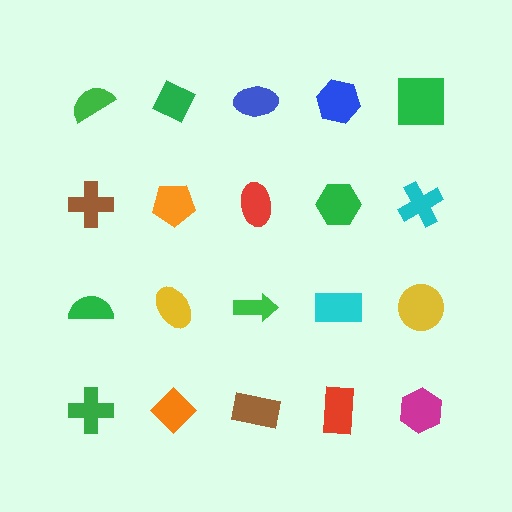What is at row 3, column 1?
A green semicircle.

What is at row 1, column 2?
A green diamond.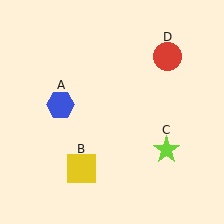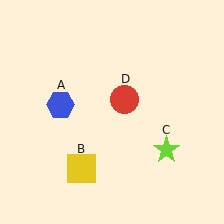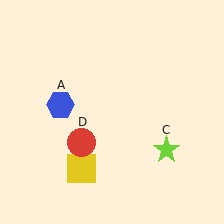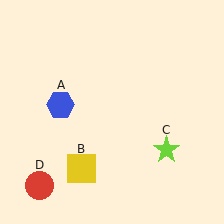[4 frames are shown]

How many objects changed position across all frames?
1 object changed position: red circle (object D).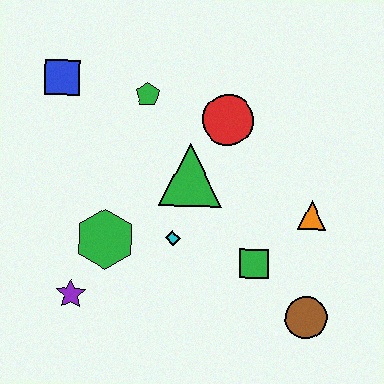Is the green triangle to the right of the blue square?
Yes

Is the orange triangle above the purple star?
Yes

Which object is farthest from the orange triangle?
The blue square is farthest from the orange triangle.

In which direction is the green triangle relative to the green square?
The green triangle is above the green square.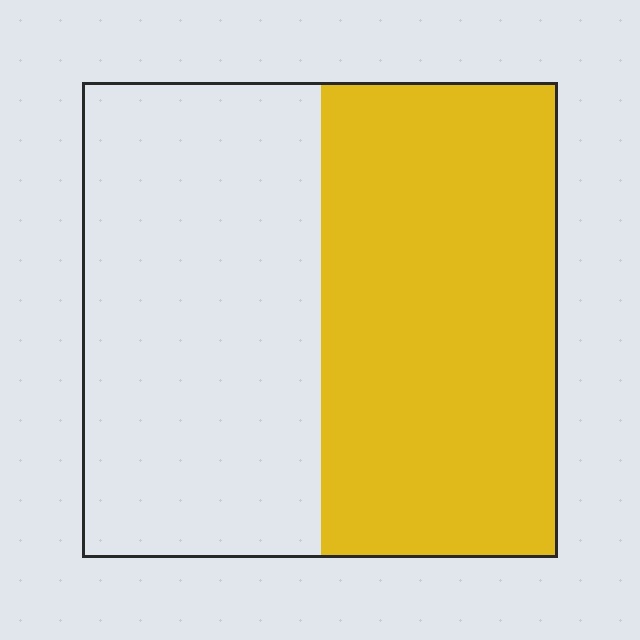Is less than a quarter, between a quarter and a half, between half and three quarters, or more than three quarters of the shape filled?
Between a quarter and a half.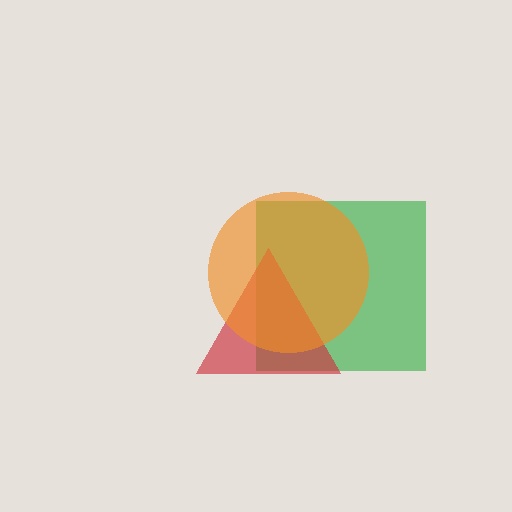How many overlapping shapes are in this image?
There are 3 overlapping shapes in the image.